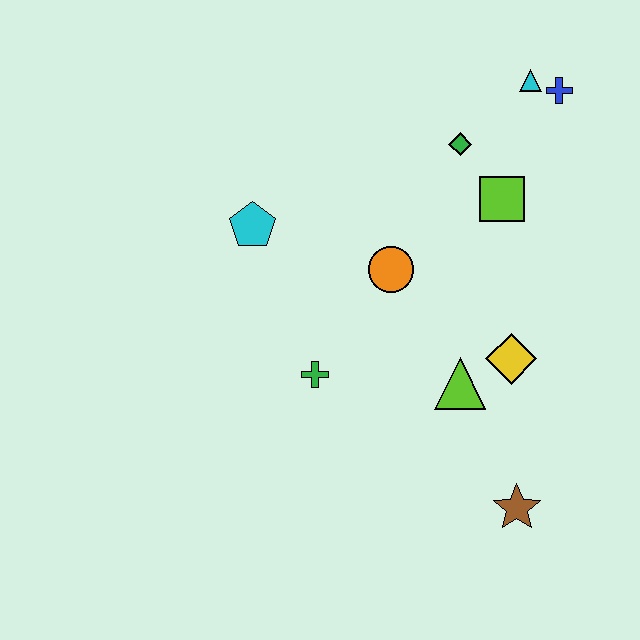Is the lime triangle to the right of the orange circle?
Yes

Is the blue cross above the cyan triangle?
No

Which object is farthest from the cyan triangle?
The brown star is farthest from the cyan triangle.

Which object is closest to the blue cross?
The cyan triangle is closest to the blue cross.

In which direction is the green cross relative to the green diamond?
The green cross is below the green diamond.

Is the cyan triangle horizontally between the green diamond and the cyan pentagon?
No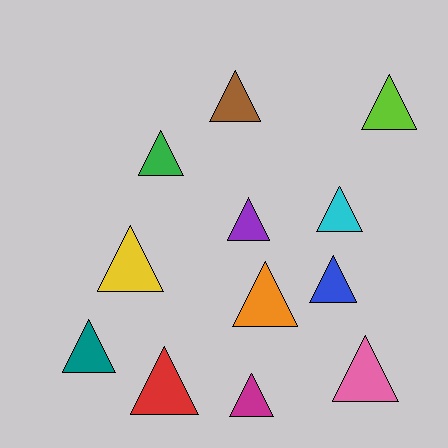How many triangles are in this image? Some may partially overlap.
There are 12 triangles.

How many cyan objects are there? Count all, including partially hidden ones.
There is 1 cyan object.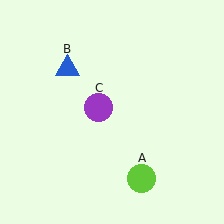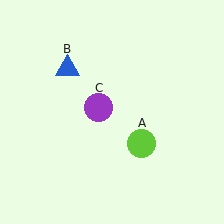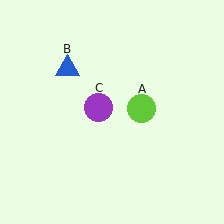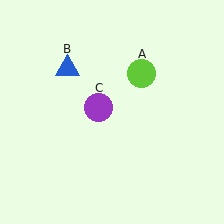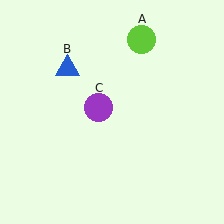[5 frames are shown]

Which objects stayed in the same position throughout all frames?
Blue triangle (object B) and purple circle (object C) remained stationary.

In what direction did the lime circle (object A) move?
The lime circle (object A) moved up.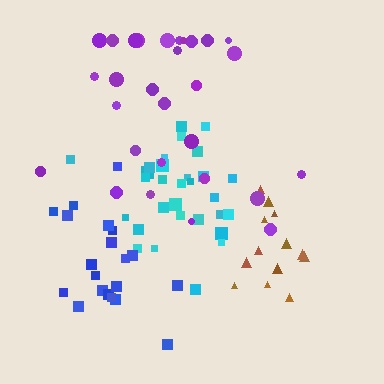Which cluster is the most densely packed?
Brown.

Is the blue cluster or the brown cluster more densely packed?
Brown.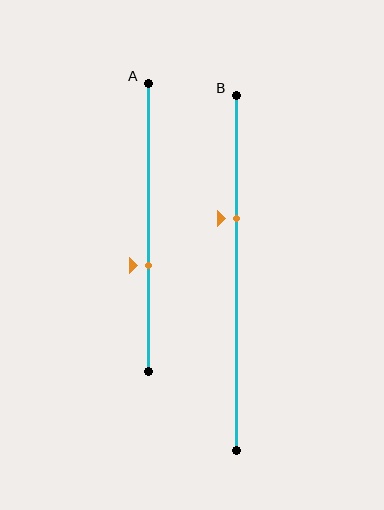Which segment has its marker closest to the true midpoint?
Segment A has its marker closest to the true midpoint.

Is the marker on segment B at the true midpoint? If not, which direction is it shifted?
No, the marker on segment B is shifted upward by about 15% of the segment length.